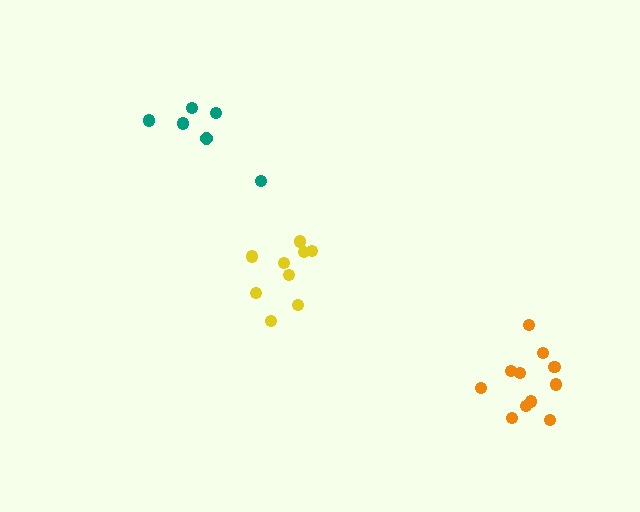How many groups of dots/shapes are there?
There are 3 groups.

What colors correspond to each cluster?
The clusters are colored: yellow, teal, orange.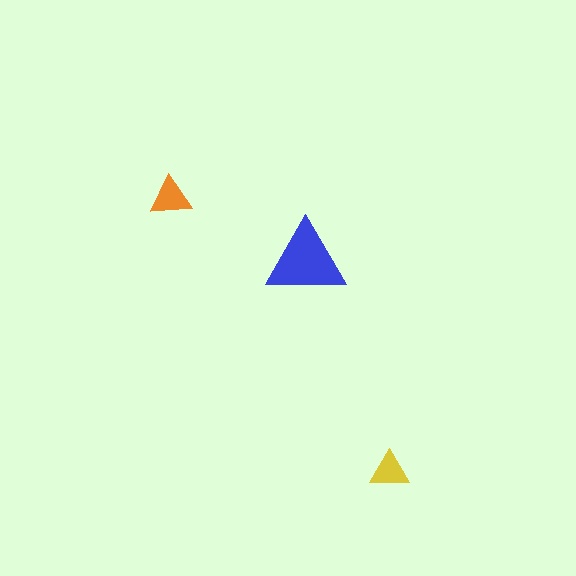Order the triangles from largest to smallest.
the blue one, the orange one, the yellow one.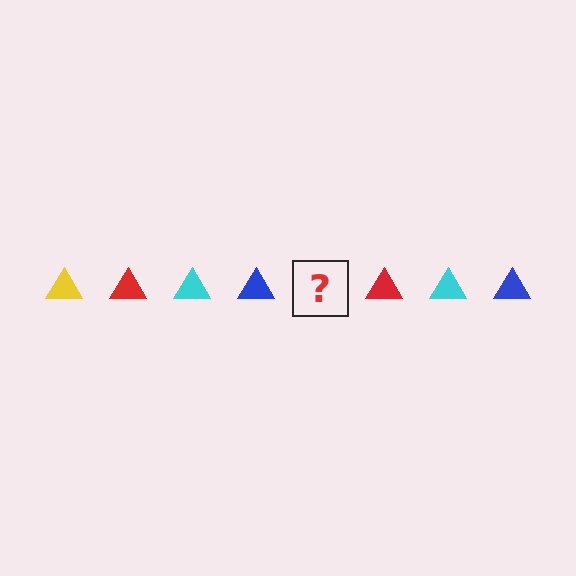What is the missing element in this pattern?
The missing element is a yellow triangle.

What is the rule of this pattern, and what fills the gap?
The rule is that the pattern cycles through yellow, red, cyan, blue triangles. The gap should be filled with a yellow triangle.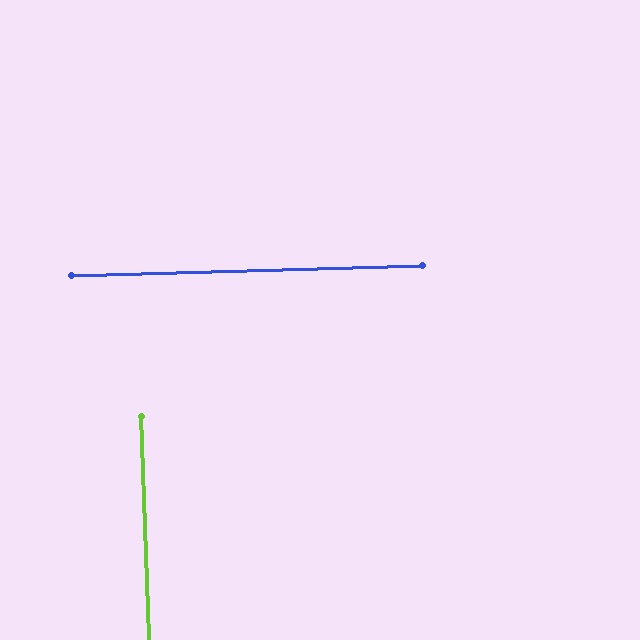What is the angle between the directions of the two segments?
Approximately 90 degrees.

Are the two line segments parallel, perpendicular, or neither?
Perpendicular — they meet at approximately 90°.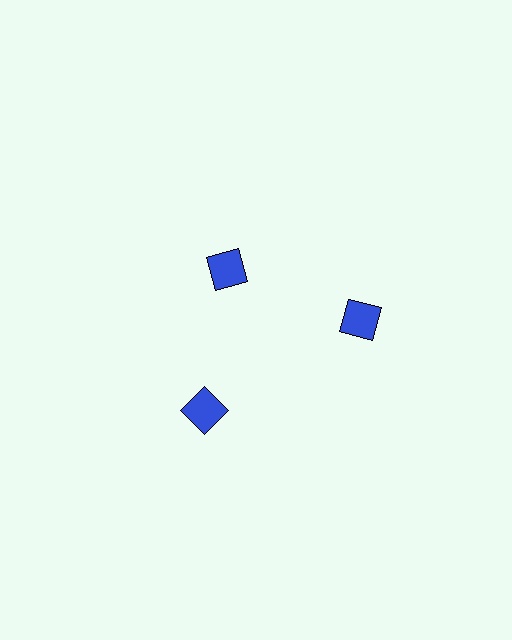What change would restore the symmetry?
The symmetry would be restored by moving it outward, back onto the ring so that all 3 diamonds sit at equal angles and equal distance from the center.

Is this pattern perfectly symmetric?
No. The 3 blue diamonds are arranged in a ring, but one element near the 11 o'clock position is pulled inward toward the center, breaking the 3-fold rotational symmetry.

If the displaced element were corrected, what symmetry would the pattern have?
It would have 3-fold rotational symmetry — the pattern would map onto itself every 120 degrees.